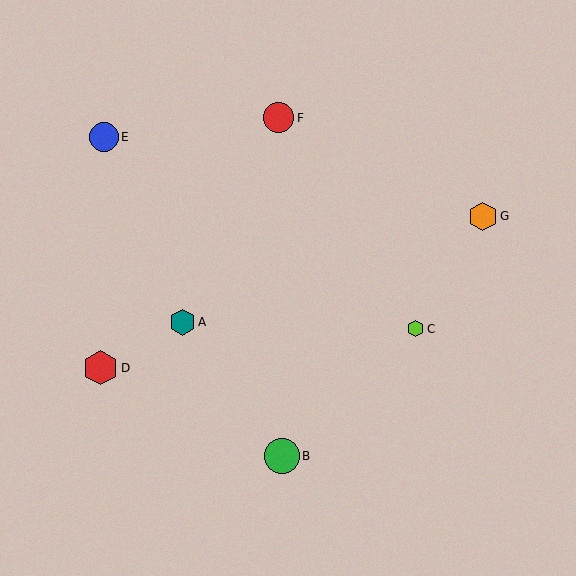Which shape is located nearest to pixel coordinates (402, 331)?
The lime hexagon (labeled C) at (416, 329) is nearest to that location.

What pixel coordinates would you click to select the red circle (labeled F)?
Click at (278, 118) to select the red circle F.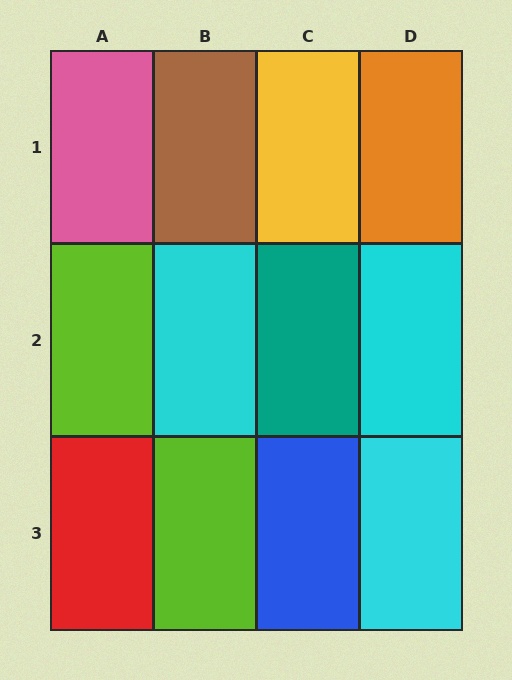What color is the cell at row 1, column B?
Brown.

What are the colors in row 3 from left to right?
Red, lime, blue, cyan.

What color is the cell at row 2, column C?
Teal.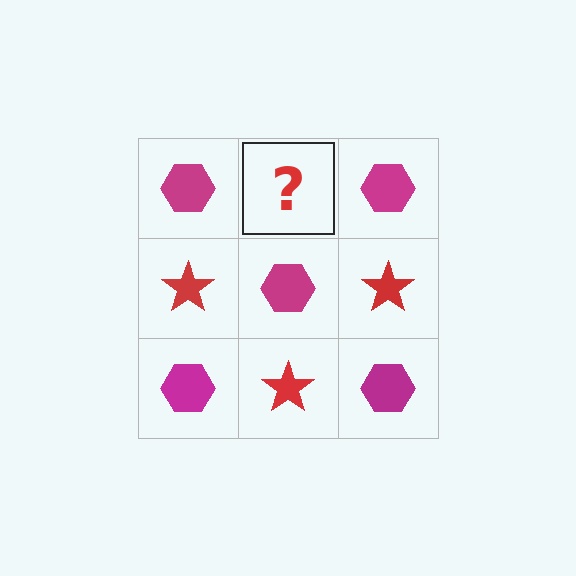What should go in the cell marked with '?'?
The missing cell should contain a red star.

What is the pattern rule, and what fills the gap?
The rule is that it alternates magenta hexagon and red star in a checkerboard pattern. The gap should be filled with a red star.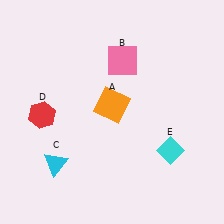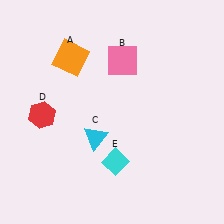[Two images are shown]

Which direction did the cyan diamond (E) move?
The cyan diamond (E) moved left.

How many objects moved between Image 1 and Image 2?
3 objects moved between the two images.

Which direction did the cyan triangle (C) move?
The cyan triangle (C) moved right.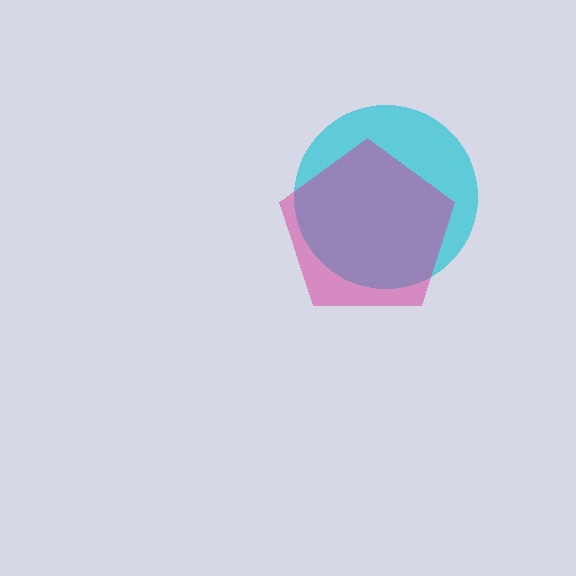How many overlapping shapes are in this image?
There are 2 overlapping shapes in the image.